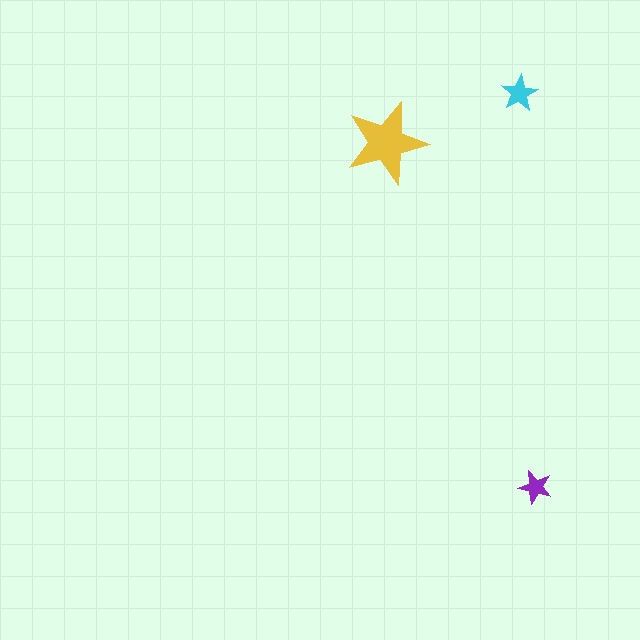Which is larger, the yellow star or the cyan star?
The yellow one.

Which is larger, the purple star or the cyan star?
The cyan one.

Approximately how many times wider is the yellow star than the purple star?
About 2.5 times wider.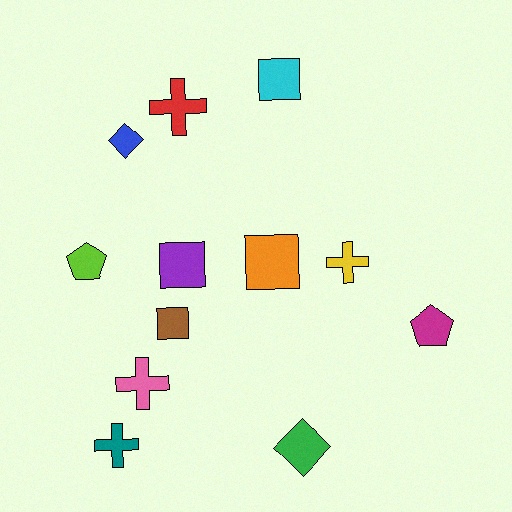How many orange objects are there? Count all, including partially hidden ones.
There is 1 orange object.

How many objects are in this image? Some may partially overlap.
There are 12 objects.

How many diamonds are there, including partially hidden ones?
There are 2 diamonds.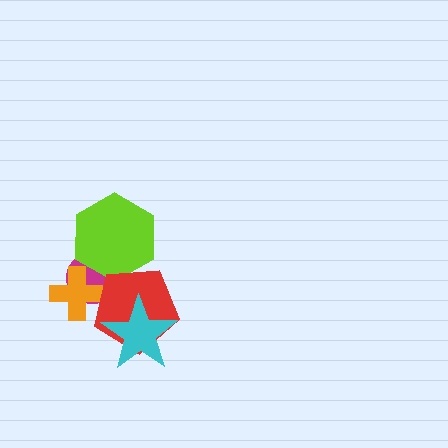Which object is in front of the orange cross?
The red pentagon is in front of the orange cross.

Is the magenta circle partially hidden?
Yes, it is partially covered by another shape.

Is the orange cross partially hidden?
Yes, it is partially covered by another shape.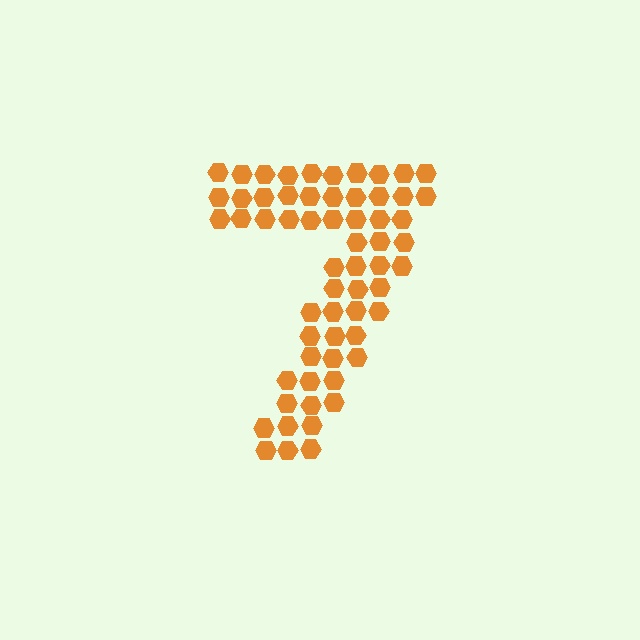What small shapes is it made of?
It is made of small hexagons.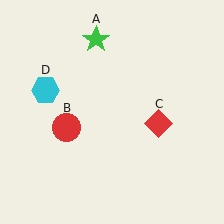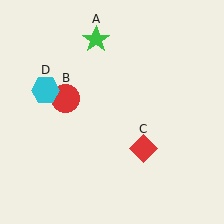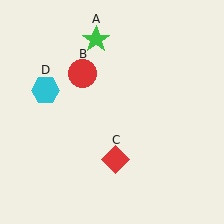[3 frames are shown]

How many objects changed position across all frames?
2 objects changed position: red circle (object B), red diamond (object C).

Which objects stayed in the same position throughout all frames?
Green star (object A) and cyan hexagon (object D) remained stationary.